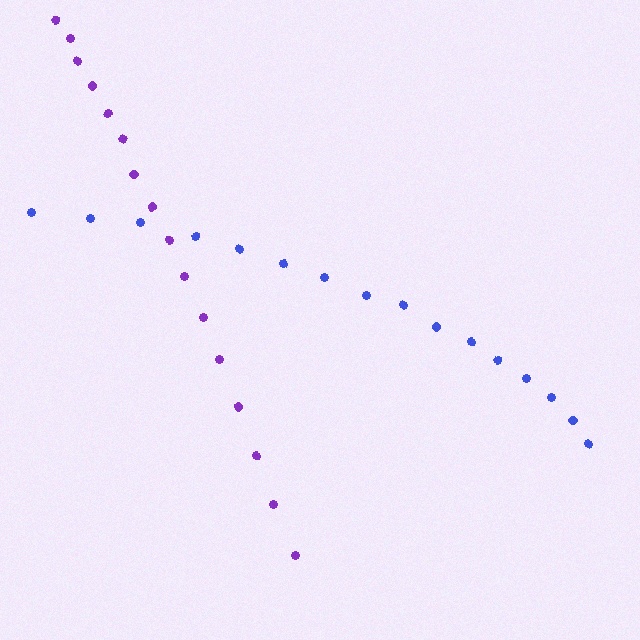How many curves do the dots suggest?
There are 2 distinct paths.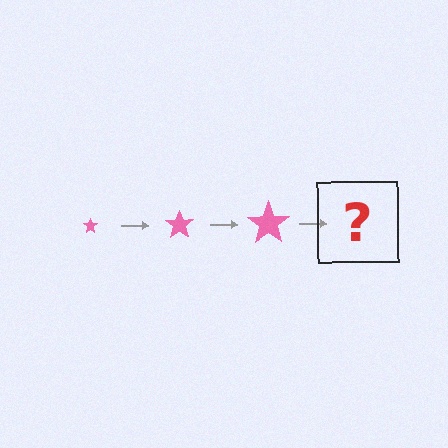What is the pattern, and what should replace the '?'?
The pattern is that the star gets progressively larger each step. The '?' should be a pink star, larger than the previous one.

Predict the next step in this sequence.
The next step is a pink star, larger than the previous one.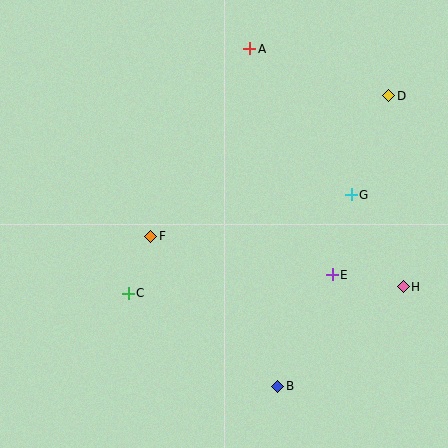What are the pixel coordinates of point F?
Point F is at (151, 236).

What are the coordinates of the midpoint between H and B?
The midpoint between H and B is at (341, 337).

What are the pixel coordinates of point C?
Point C is at (128, 293).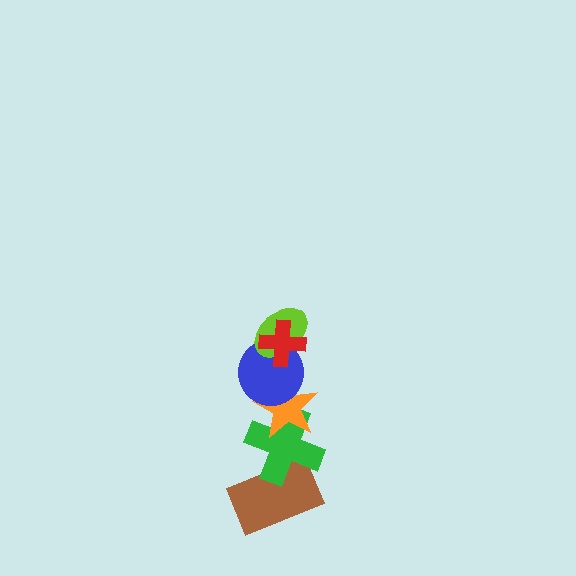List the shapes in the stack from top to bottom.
From top to bottom: the red cross, the lime ellipse, the blue circle, the orange star, the green cross, the brown rectangle.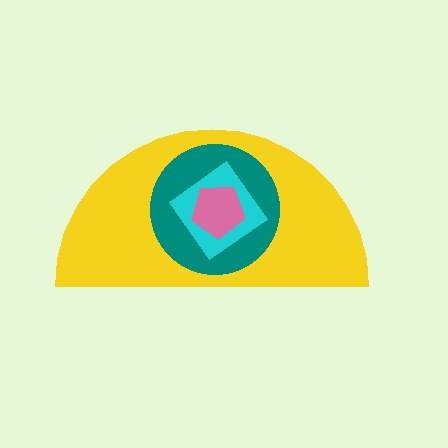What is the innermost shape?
The pink pentagon.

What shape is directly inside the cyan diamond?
The pink pentagon.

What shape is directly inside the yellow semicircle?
The teal circle.